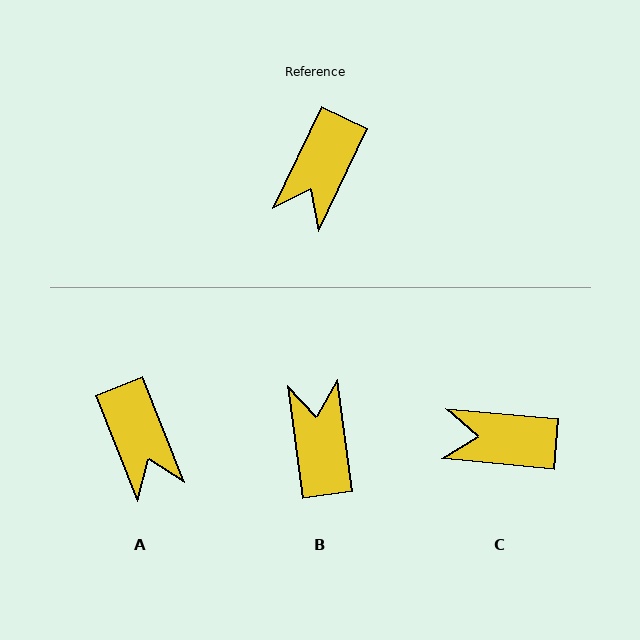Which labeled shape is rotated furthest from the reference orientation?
B, about 146 degrees away.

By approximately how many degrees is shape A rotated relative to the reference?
Approximately 48 degrees counter-clockwise.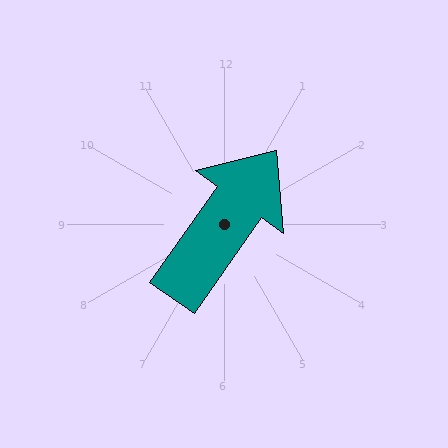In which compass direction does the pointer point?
Northeast.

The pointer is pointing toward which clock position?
Roughly 1 o'clock.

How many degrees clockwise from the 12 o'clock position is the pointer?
Approximately 35 degrees.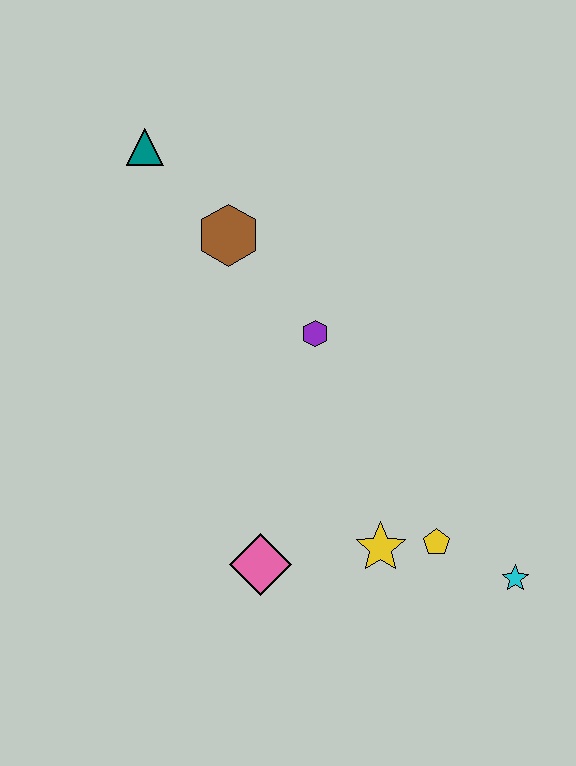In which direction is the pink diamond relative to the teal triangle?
The pink diamond is below the teal triangle.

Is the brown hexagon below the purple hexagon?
No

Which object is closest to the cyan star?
The yellow pentagon is closest to the cyan star.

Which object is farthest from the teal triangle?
The cyan star is farthest from the teal triangle.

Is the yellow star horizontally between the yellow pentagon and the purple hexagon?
Yes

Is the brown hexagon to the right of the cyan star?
No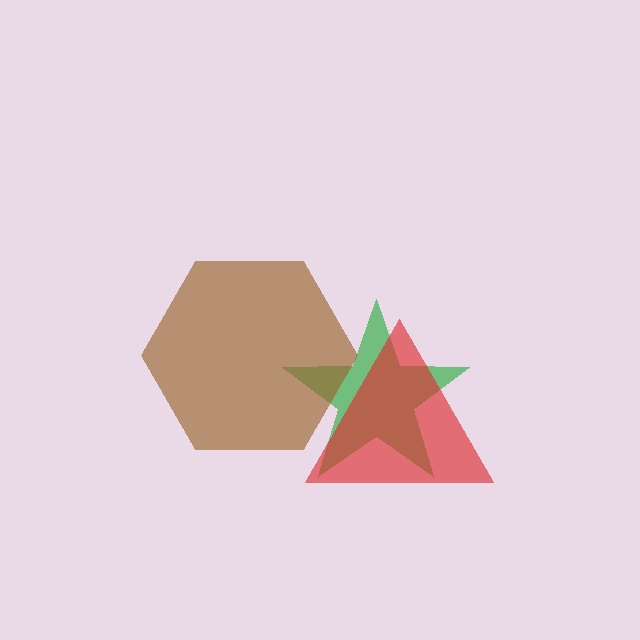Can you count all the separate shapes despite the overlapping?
Yes, there are 3 separate shapes.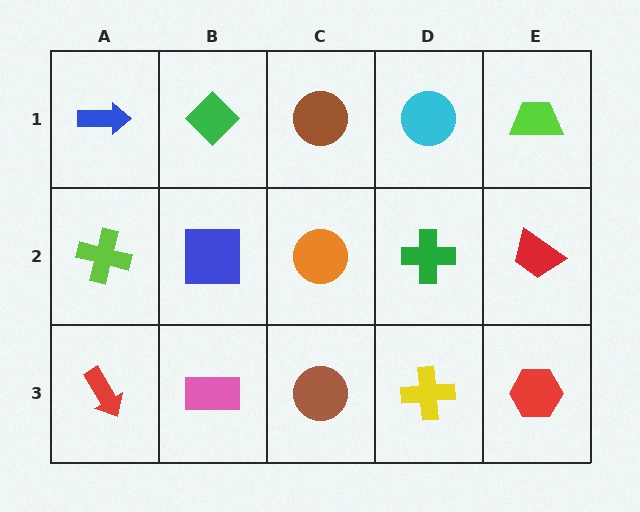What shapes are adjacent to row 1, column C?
An orange circle (row 2, column C), a green diamond (row 1, column B), a cyan circle (row 1, column D).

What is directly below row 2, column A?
A red arrow.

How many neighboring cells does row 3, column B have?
3.